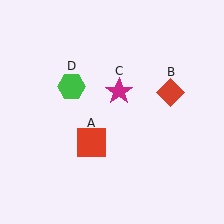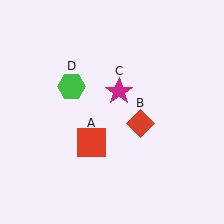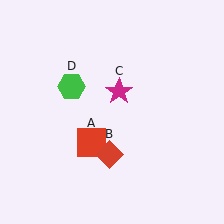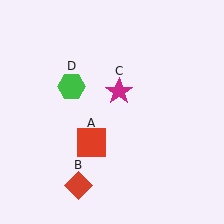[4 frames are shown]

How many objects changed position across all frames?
1 object changed position: red diamond (object B).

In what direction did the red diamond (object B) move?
The red diamond (object B) moved down and to the left.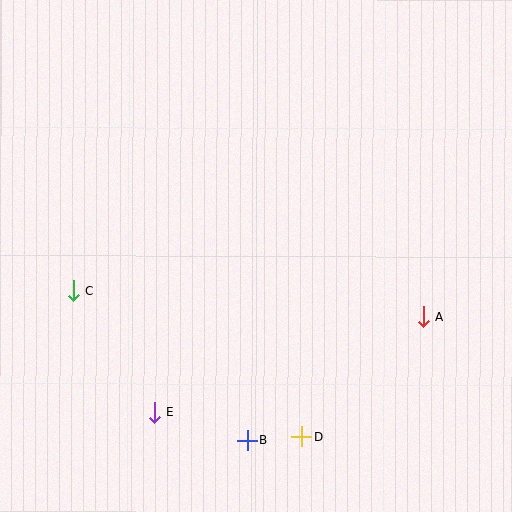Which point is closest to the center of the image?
Point A at (423, 316) is closest to the center.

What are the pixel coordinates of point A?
Point A is at (423, 316).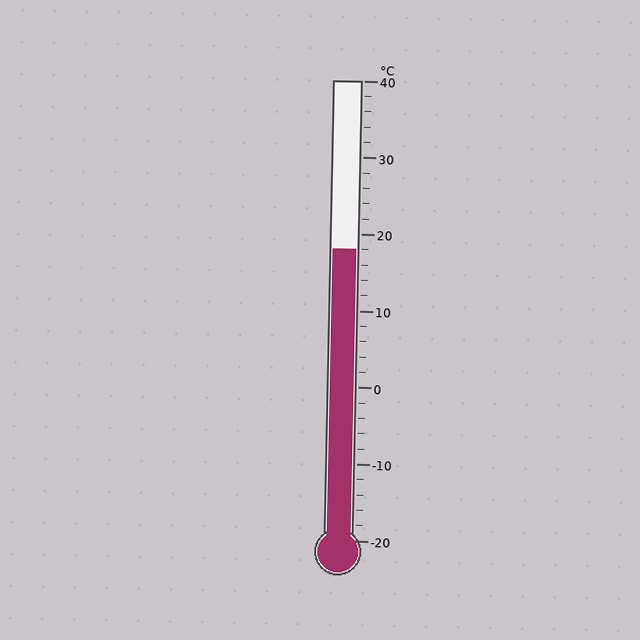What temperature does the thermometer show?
The thermometer shows approximately 18°C.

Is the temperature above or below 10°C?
The temperature is above 10°C.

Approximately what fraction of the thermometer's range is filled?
The thermometer is filled to approximately 65% of its range.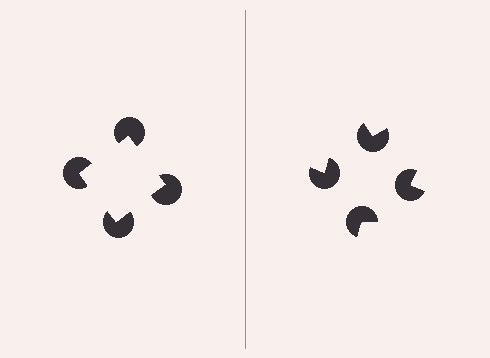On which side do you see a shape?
An illusory square appears on the left side. On the right side the wedge cuts are rotated, so no coherent shape forms.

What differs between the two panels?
The pac-man discs are positioned identically on both sides; only the wedge orientations differ. On the left they align to a square; on the right they are misaligned.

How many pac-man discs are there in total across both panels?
8 — 4 on each side.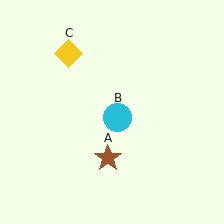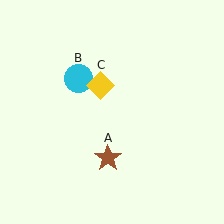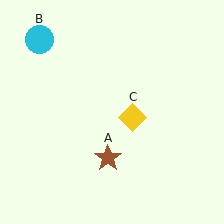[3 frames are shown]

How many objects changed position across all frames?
2 objects changed position: cyan circle (object B), yellow diamond (object C).